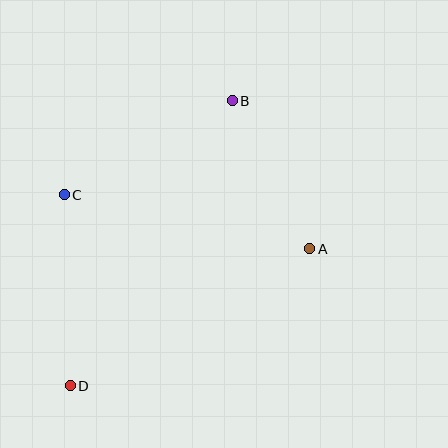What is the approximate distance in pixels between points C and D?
The distance between C and D is approximately 191 pixels.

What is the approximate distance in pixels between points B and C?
The distance between B and C is approximately 192 pixels.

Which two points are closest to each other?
Points A and B are closest to each other.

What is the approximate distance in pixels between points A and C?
The distance between A and C is approximately 251 pixels.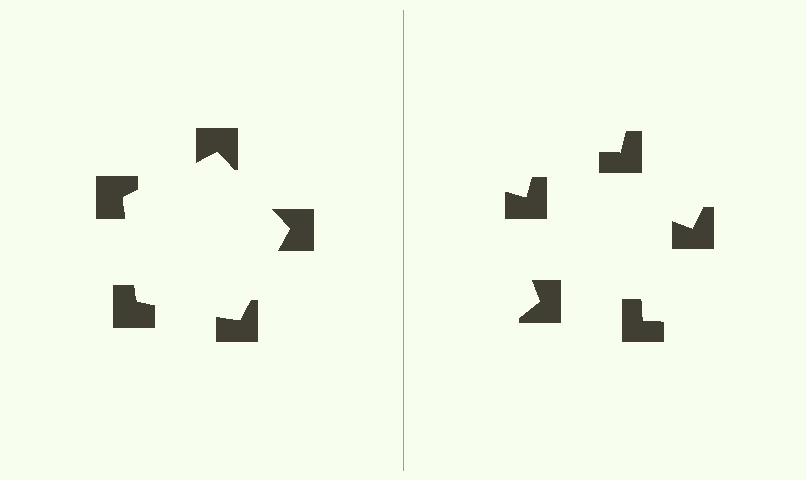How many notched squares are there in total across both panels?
10 — 5 on each side.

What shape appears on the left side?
An illusory pentagon.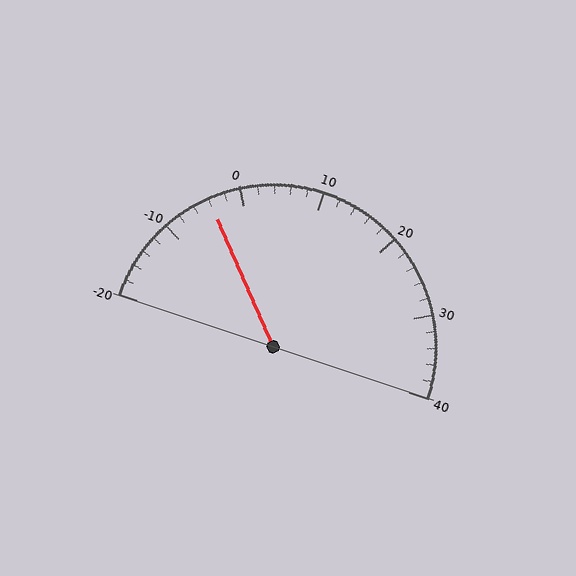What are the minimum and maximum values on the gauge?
The gauge ranges from -20 to 40.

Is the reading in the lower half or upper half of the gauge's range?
The reading is in the lower half of the range (-20 to 40).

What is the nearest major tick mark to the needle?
The nearest major tick mark is 0.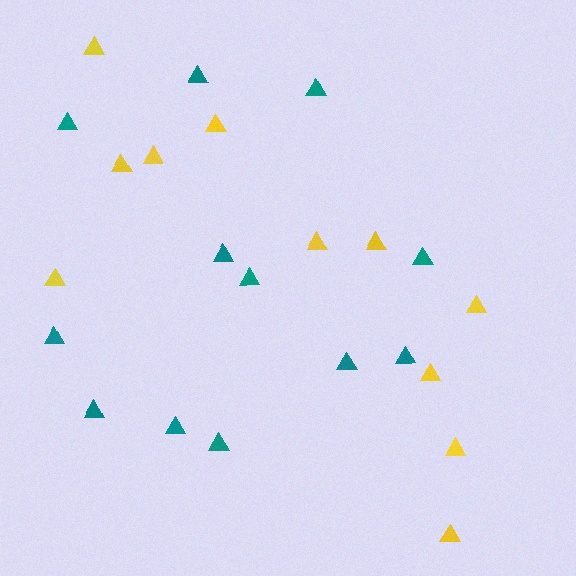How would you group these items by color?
There are 2 groups: one group of yellow triangles (11) and one group of teal triangles (12).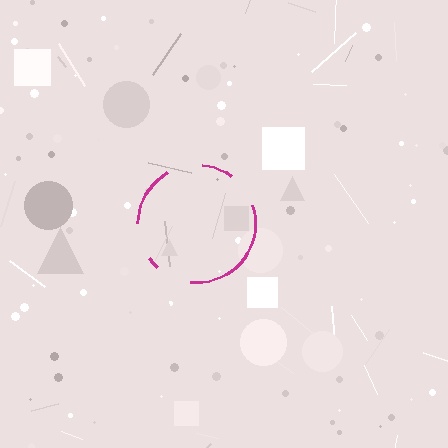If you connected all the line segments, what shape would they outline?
They would outline a circle.